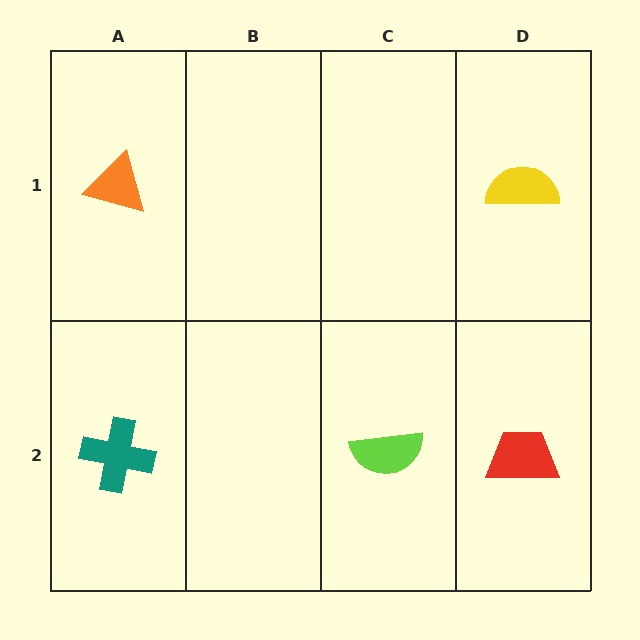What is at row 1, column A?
An orange triangle.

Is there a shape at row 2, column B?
No, that cell is empty.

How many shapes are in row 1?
2 shapes.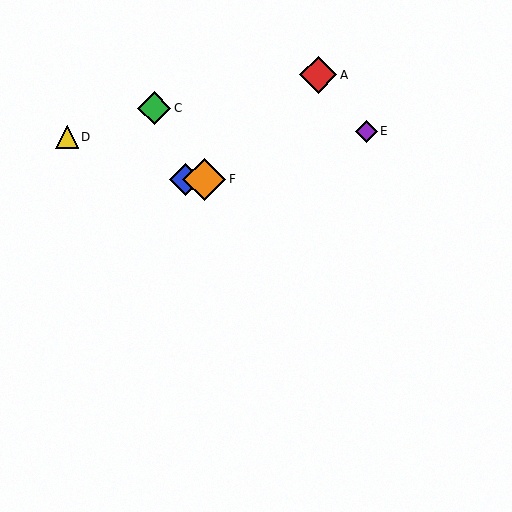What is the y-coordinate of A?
Object A is at y≈75.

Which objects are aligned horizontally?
Objects B, F are aligned horizontally.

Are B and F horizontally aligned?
Yes, both are at y≈179.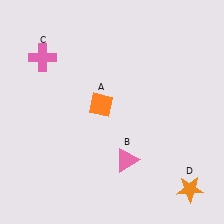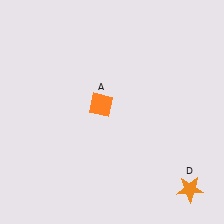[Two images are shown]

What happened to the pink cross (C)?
The pink cross (C) was removed in Image 2. It was in the top-left area of Image 1.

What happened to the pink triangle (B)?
The pink triangle (B) was removed in Image 2. It was in the bottom-right area of Image 1.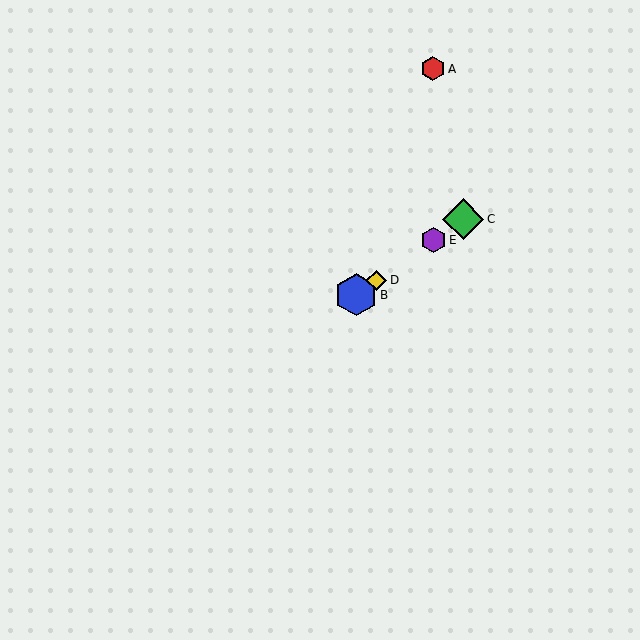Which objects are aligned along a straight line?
Objects B, C, D, E are aligned along a straight line.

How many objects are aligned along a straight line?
4 objects (B, C, D, E) are aligned along a straight line.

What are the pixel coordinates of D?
Object D is at (376, 280).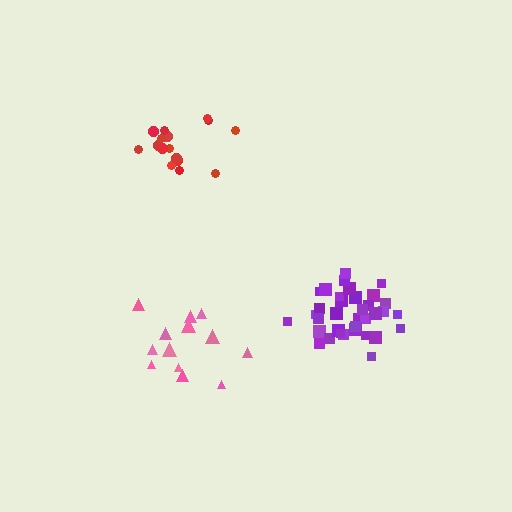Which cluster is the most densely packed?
Purple.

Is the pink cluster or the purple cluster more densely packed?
Purple.